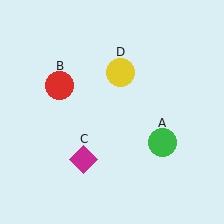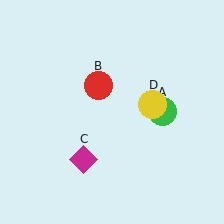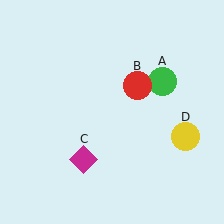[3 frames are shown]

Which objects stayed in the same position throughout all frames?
Magenta diamond (object C) remained stationary.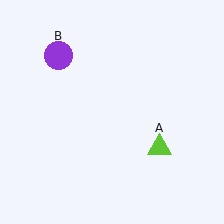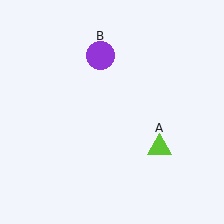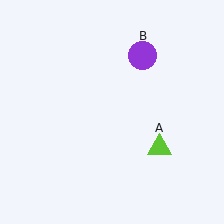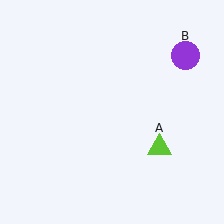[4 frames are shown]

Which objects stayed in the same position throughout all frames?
Lime triangle (object A) remained stationary.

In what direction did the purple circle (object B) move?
The purple circle (object B) moved right.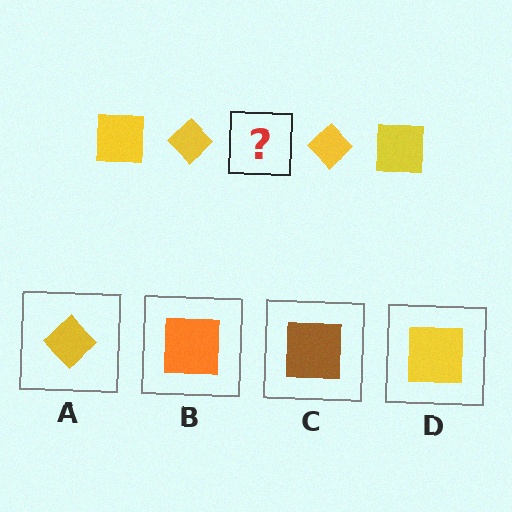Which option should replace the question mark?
Option D.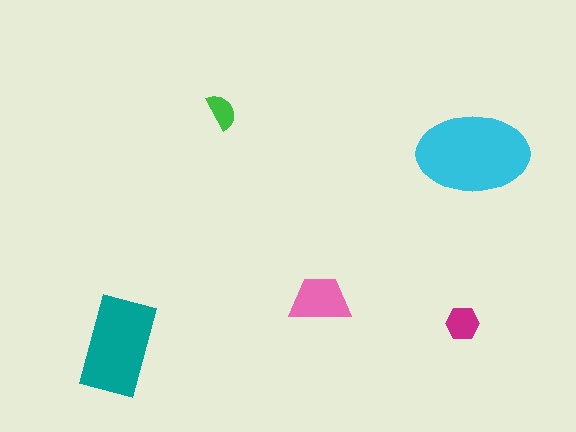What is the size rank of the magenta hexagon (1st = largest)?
4th.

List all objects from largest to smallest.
The cyan ellipse, the teal rectangle, the pink trapezoid, the magenta hexagon, the green semicircle.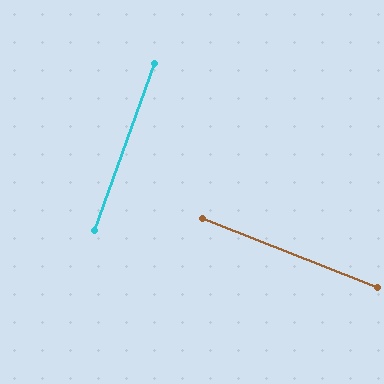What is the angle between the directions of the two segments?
Approximately 88 degrees.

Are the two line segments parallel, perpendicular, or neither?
Perpendicular — they meet at approximately 88°.